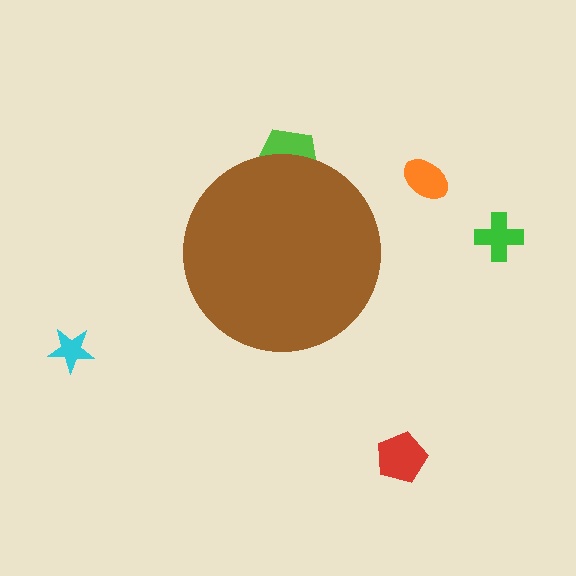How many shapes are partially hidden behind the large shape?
1 shape is partially hidden.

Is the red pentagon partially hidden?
No, the red pentagon is fully visible.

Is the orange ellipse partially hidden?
No, the orange ellipse is fully visible.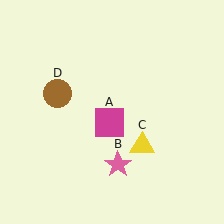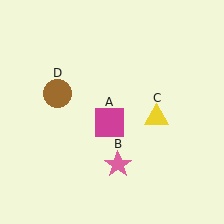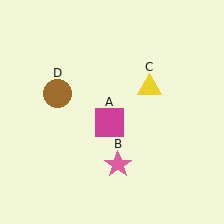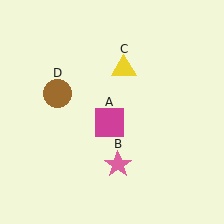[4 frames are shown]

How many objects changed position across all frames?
1 object changed position: yellow triangle (object C).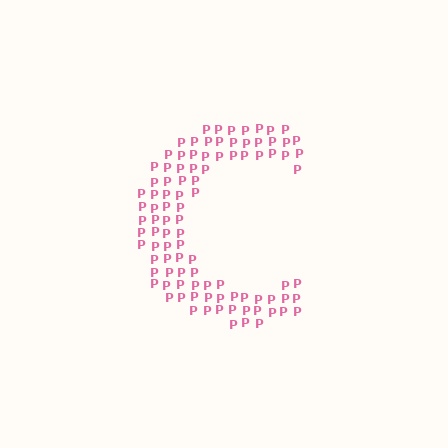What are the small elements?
The small elements are letter P's.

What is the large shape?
The large shape is the letter C.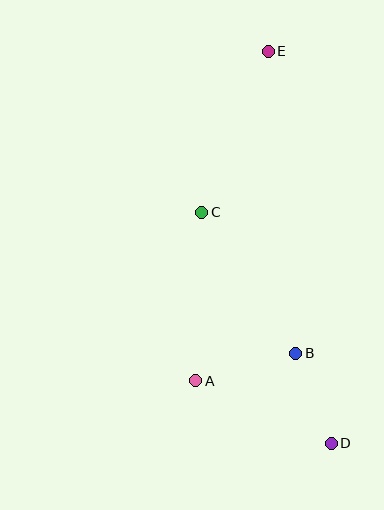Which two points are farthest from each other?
Points D and E are farthest from each other.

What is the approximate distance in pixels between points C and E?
The distance between C and E is approximately 174 pixels.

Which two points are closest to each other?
Points B and D are closest to each other.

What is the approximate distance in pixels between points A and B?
The distance between A and B is approximately 104 pixels.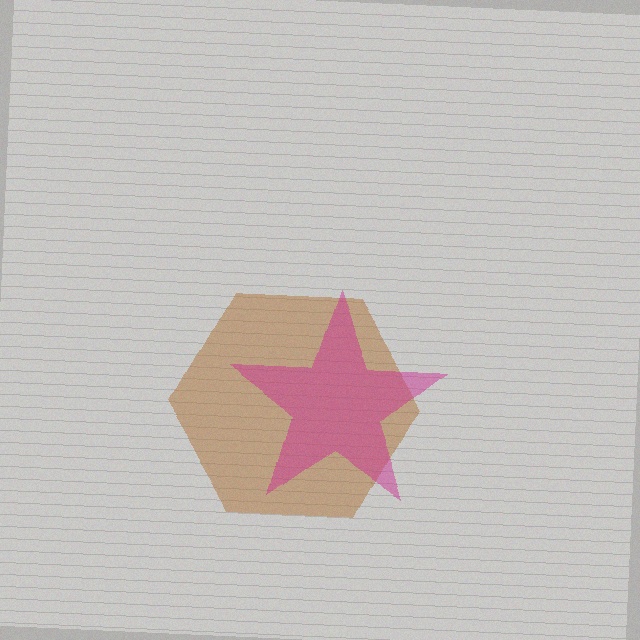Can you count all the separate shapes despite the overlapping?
Yes, there are 2 separate shapes.